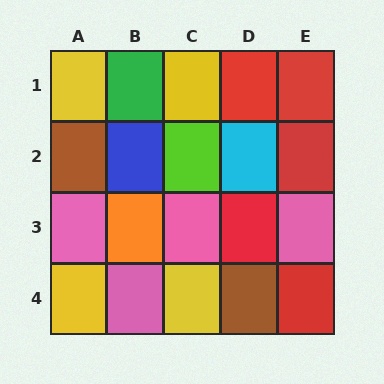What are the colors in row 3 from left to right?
Pink, orange, pink, red, pink.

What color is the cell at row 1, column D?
Red.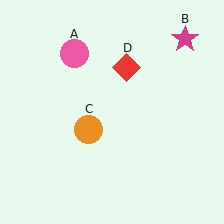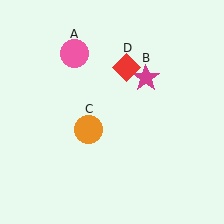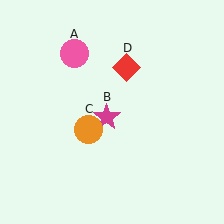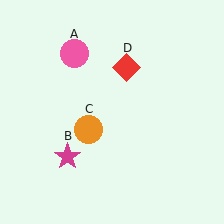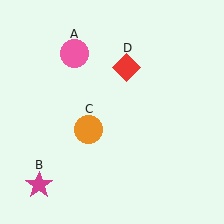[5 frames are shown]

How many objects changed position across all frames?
1 object changed position: magenta star (object B).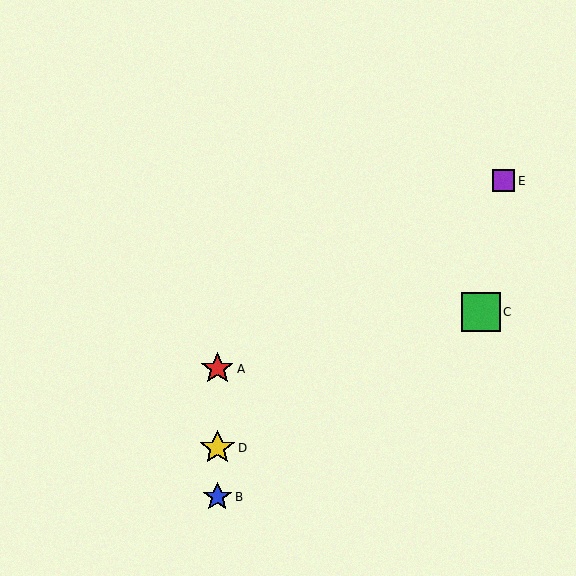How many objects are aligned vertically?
3 objects (A, B, D) are aligned vertically.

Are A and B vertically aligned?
Yes, both are at x≈217.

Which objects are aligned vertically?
Objects A, B, D are aligned vertically.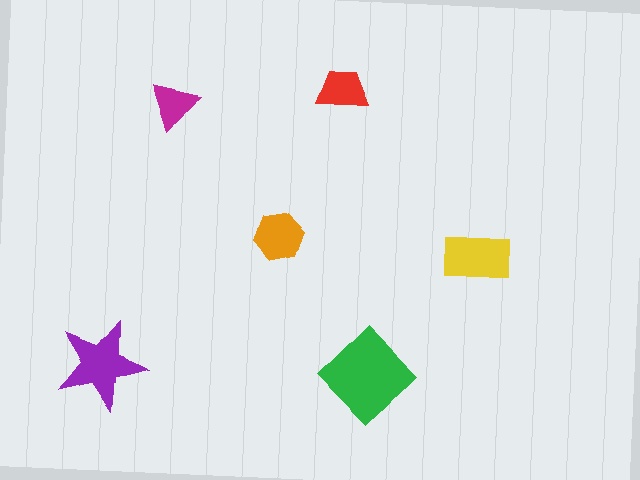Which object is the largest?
The green diamond.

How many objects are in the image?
There are 6 objects in the image.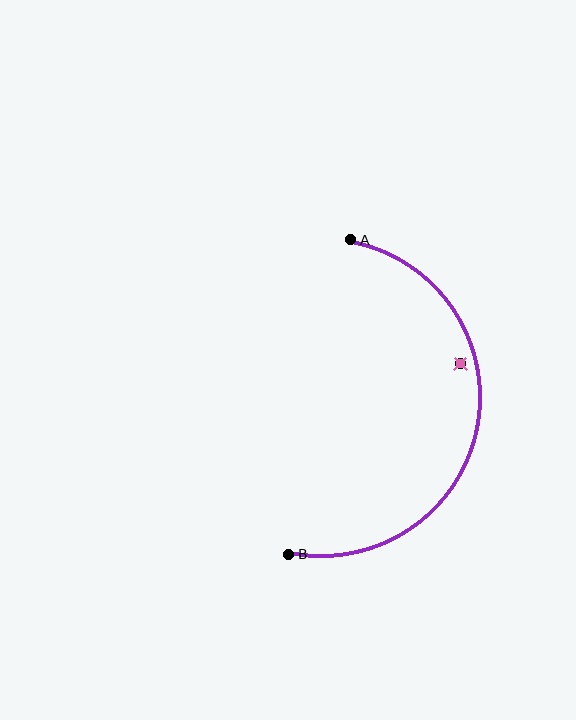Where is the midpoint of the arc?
The arc midpoint is the point on the curve farthest from the straight line joining A and B. It sits to the right of that line.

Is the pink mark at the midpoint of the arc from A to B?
No — the pink mark does not lie on the arc at all. It sits slightly inside the curve.